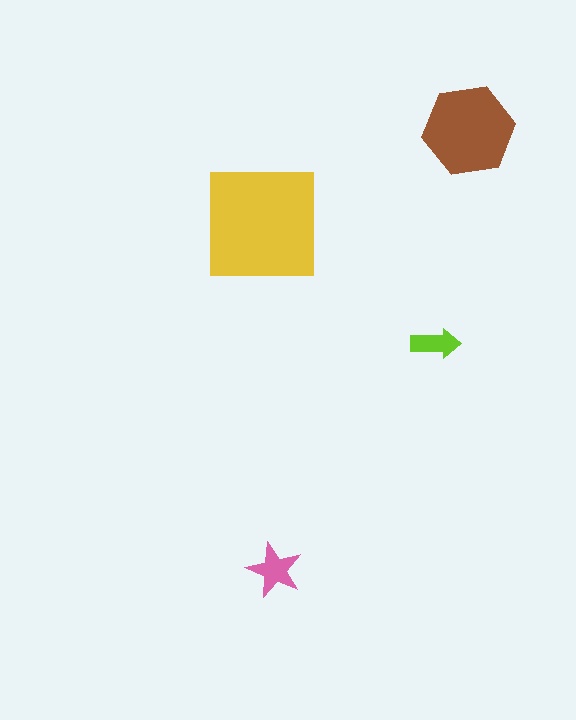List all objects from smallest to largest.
The lime arrow, the pink star, the brown hexagon, the yellow square.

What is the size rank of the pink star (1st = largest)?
3rd.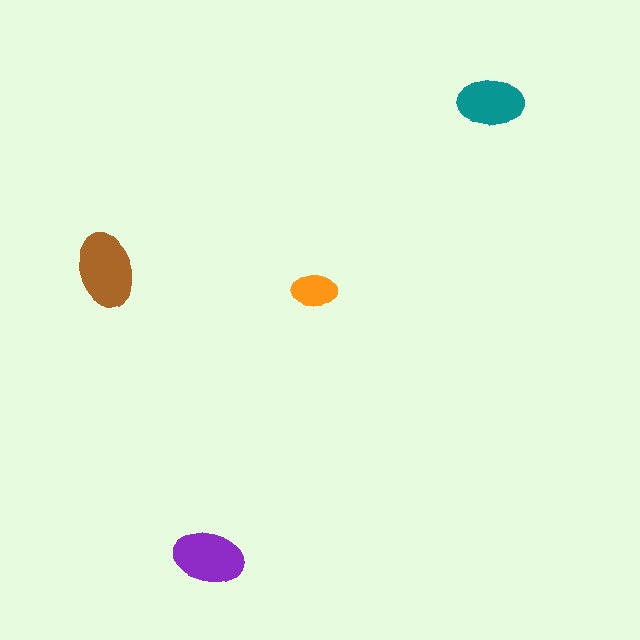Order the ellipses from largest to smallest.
the brown one, the purple one, the teal one, the orange one.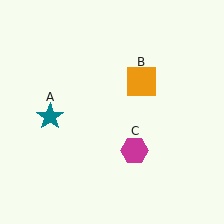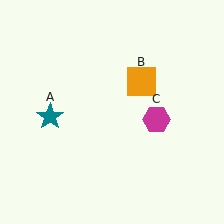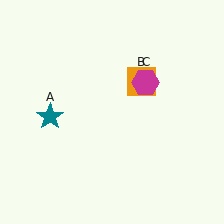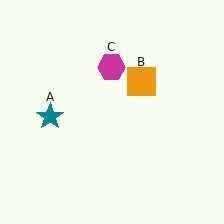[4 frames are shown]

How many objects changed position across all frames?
1 object changed position: magenta hexagon (object C).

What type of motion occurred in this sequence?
The magenta hexagon (object C) rotated counterclockwise around the center of the scene.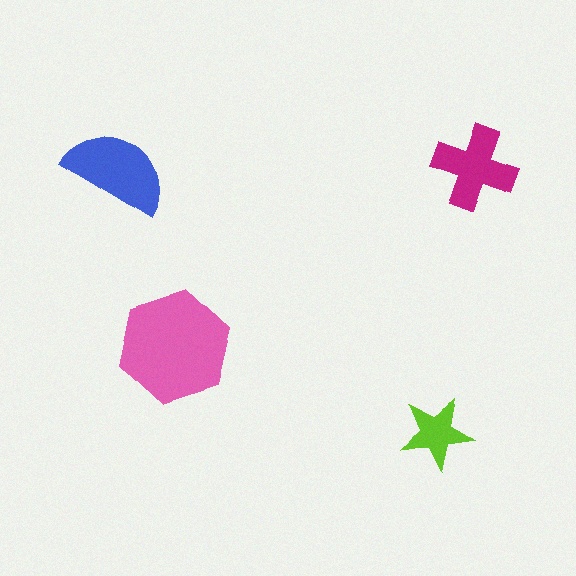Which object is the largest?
The pink hexagon.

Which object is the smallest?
The lime star.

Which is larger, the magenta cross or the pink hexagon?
The pink hexagon.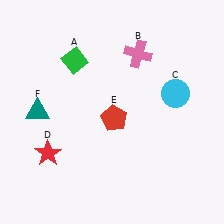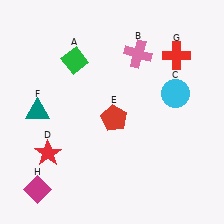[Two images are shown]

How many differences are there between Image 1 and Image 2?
There are 2 differences between the two images.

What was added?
A red cross (G), a magenta diamond (H) were added in Image 2.